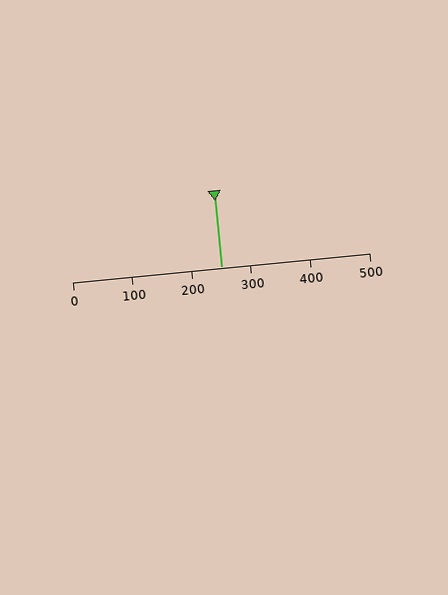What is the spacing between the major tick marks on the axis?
The major ticks are spaced 100 apart.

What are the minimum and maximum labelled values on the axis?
The axis runs from 0 to 500.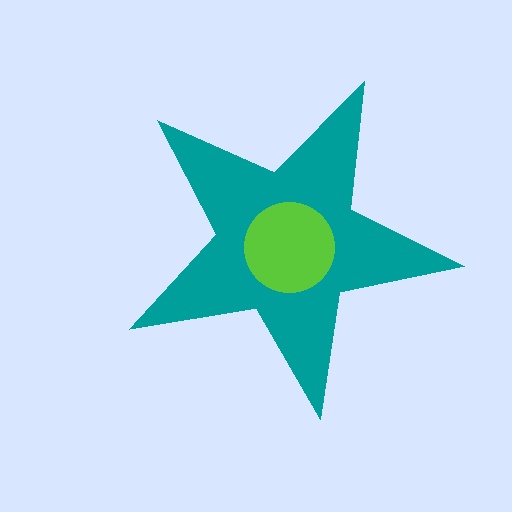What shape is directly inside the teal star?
The lime circle.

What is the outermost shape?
The teal star.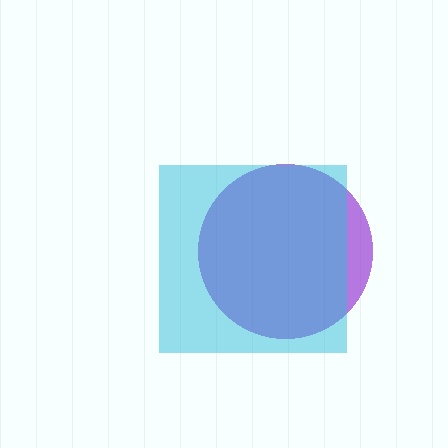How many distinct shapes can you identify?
There are 2 distinct shapes: a purple circle, a cyan square.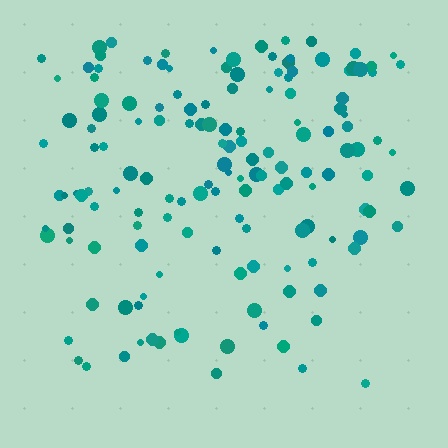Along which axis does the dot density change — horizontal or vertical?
Vertical.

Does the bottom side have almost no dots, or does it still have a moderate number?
Still a moderate number, just noticeably fewer than the top.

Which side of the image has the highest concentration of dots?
The top.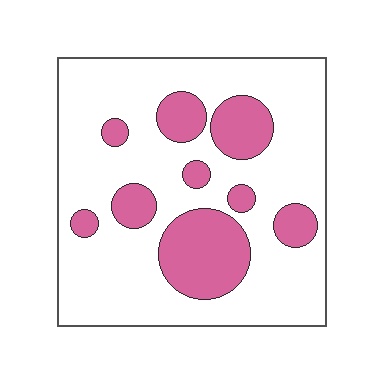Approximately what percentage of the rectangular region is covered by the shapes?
Approximately 25%.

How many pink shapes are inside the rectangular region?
9.